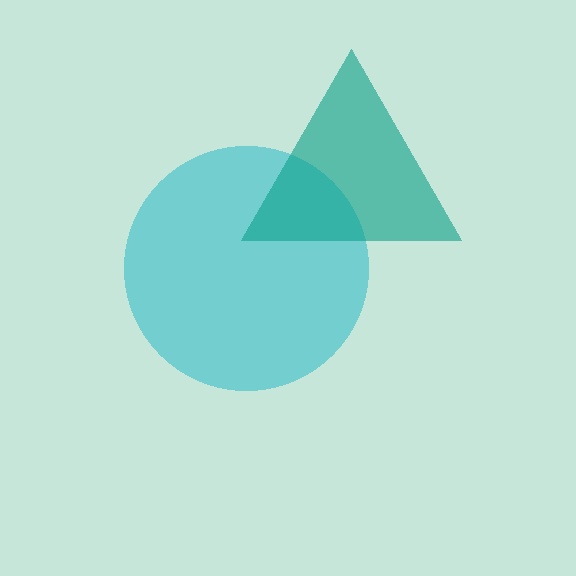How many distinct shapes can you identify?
There are 2 distinct shapes: a cyan circle, a teal triangle.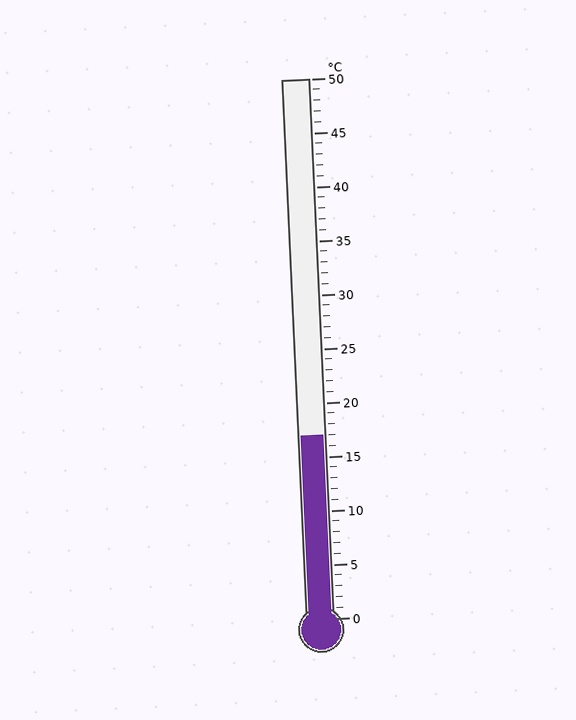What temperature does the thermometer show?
The thermometer shows approximately 17°C.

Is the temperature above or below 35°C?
The temperature is below 35°C.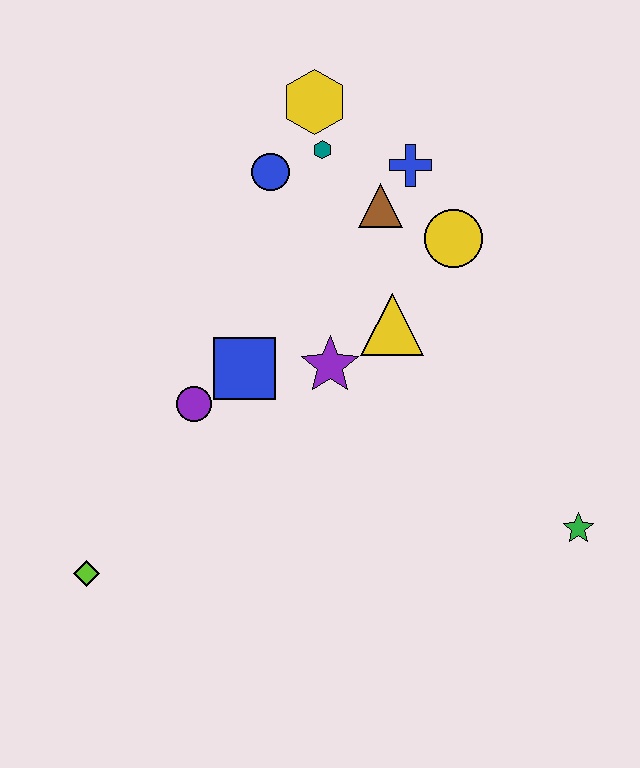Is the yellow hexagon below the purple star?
No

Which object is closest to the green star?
The yellow triangle is closest to the green star.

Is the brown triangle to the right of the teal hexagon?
Yes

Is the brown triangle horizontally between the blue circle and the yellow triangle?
Yes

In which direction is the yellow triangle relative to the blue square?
The yellow triangle is to the right of the blue square.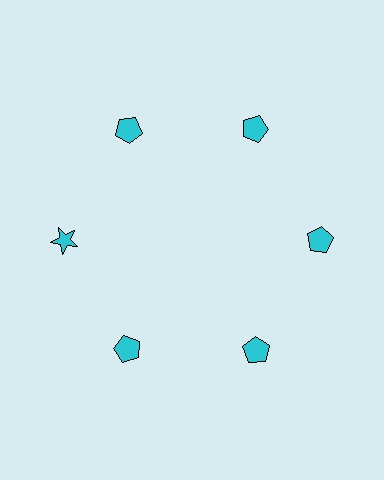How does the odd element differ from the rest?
It has a different shape: star instead of pentagon.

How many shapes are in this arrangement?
There are 6 shapes arranged in a ring pattern.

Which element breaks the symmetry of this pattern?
The cyan star at roughly the 9 o'clock position breaks the symmetry. All other shapes are cyan pentagons.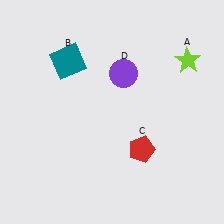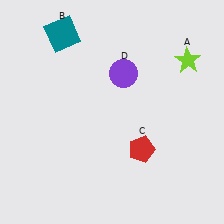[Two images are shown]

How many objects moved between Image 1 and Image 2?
1 object moved between the two images.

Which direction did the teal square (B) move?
The teal square (B) moved up.